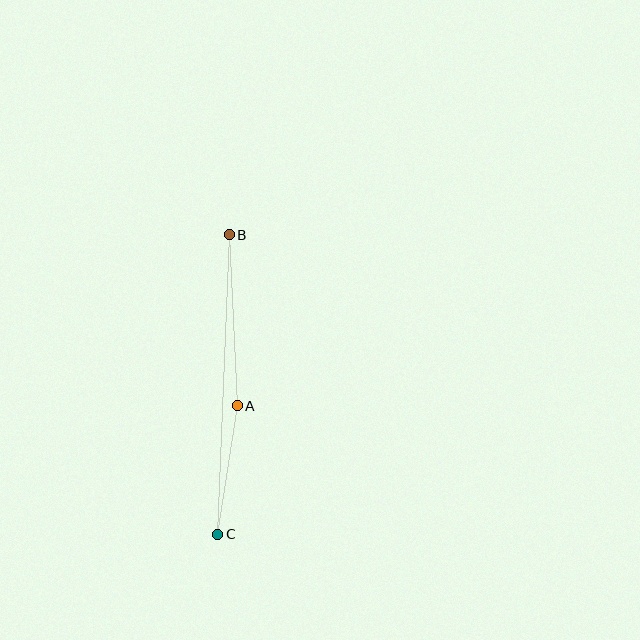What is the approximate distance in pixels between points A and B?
The distance between A and B is approximately 171 pixels.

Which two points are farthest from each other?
Points B and C are farthest from each other.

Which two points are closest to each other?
Points A and C are closest to each other.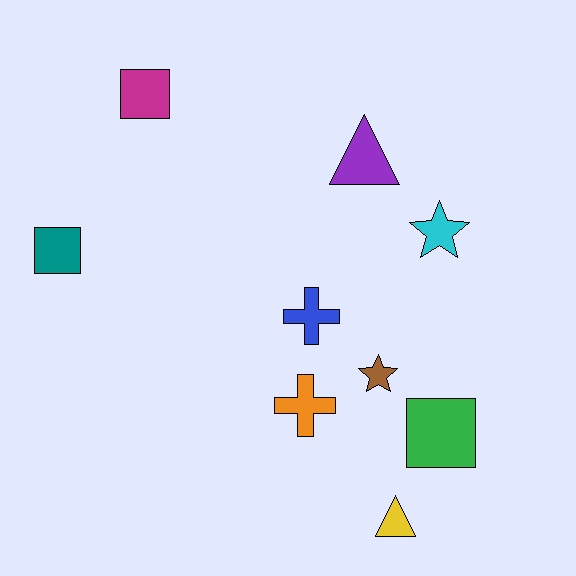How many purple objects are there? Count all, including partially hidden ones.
There is 1 purple object.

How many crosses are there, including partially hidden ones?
There are 2 crosses.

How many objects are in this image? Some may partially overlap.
There are 9 objects.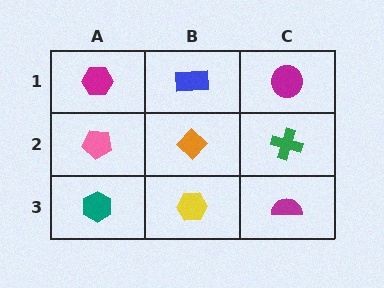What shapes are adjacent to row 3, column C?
A green cross (row 2, column C), a yellow hexagon (row 3, column B).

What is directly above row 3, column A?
A pink pentagon.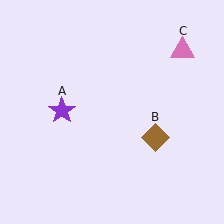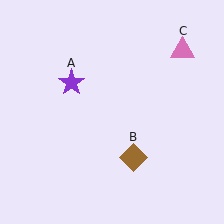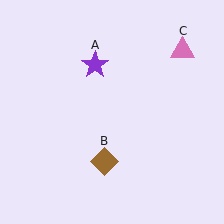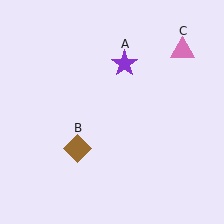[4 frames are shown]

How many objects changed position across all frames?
2 objects changed position: purple star (object A), brown diamond (object B).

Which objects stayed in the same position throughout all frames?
Pink triangle (object C) remained stationary.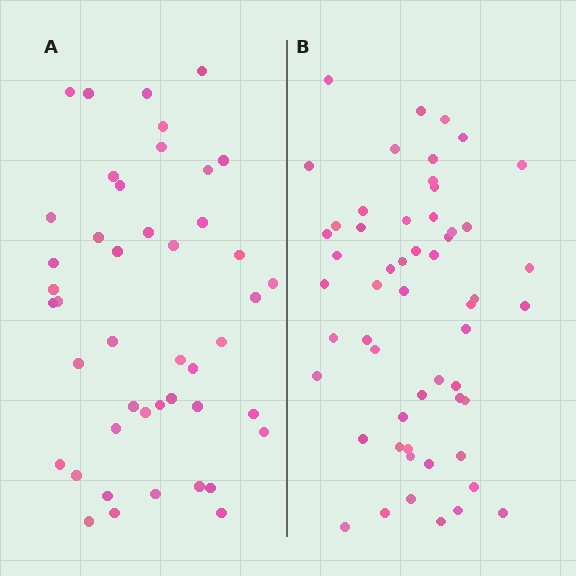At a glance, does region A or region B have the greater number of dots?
Region B (the right region) has more dots.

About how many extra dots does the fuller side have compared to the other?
Region B has roughly 10 or so more dots than region A.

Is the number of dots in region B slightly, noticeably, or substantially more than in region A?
Region B has only slightly more — the two regions are fairly close. The ratio is roughly 1.2 to 1.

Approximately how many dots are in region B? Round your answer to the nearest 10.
About 60 dots. (The exact count is 55, which rounds to 60.)